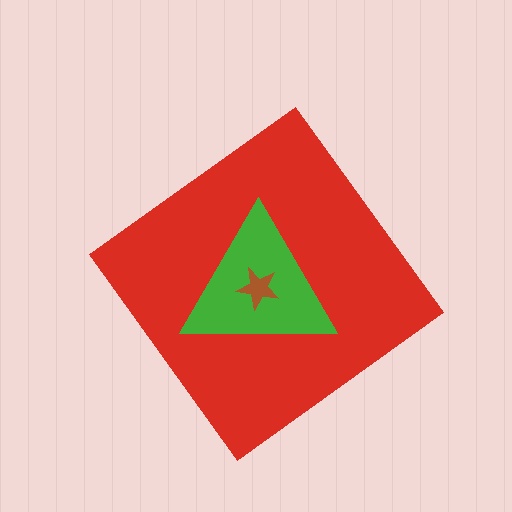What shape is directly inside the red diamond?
The green triangle.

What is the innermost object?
The brown star.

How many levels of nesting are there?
3.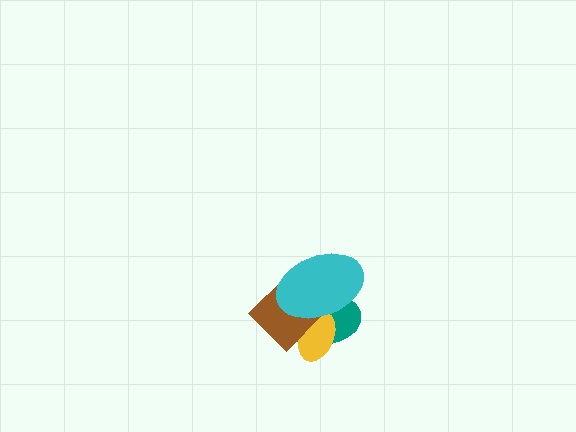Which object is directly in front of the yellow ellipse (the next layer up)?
The brown diamond is directly in front of the yellow ellipse.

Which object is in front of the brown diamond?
The cyan ellipse is in front of the brown diamond.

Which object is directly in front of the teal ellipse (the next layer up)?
The yellow ellipse is directly in front of the teal ellipse.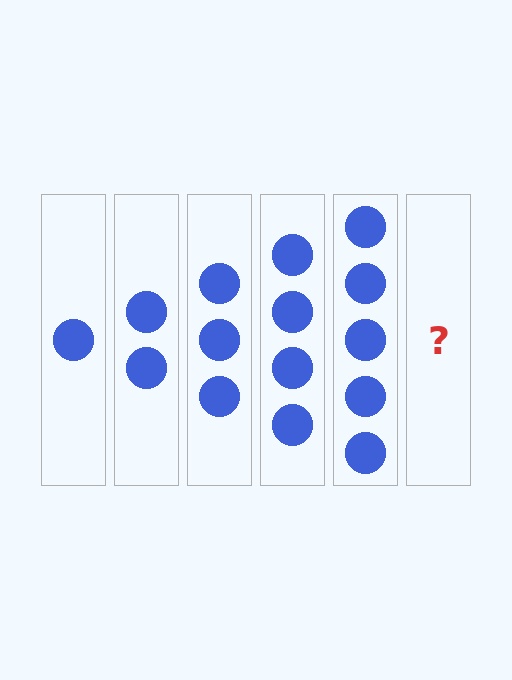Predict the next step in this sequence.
The next step is 6 circles.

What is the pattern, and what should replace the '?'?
The pattern is that each step adds one more circle. The '?' should be 6 circles.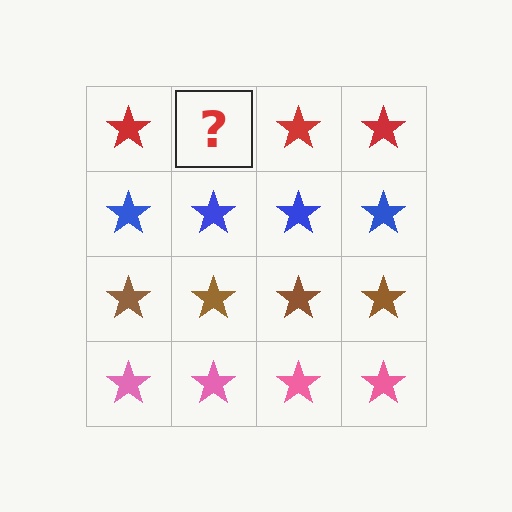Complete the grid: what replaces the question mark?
The question mark should be replaced with a red star.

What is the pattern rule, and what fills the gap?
The rule is that each row has a consistent color. The gap should be filled with a red star.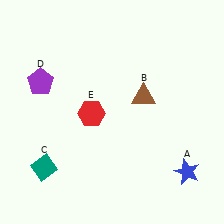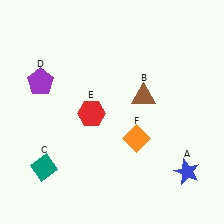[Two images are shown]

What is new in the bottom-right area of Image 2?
An orange diamond (F) was added in the bottom-right area of Image 2.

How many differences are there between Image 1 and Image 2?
There is 1 difference between the two images.